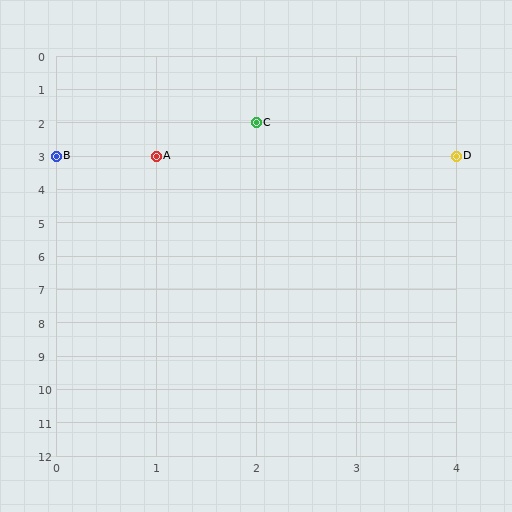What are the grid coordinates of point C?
Point C is at grid coordinates (2, 2).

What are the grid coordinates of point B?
Point B is at grid coordinates (0, 3).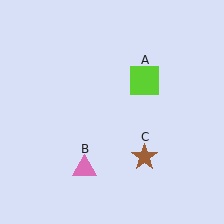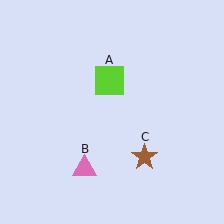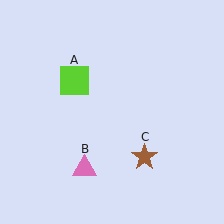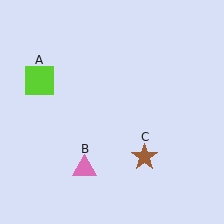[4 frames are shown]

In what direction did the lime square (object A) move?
The lime square (object A) moved left.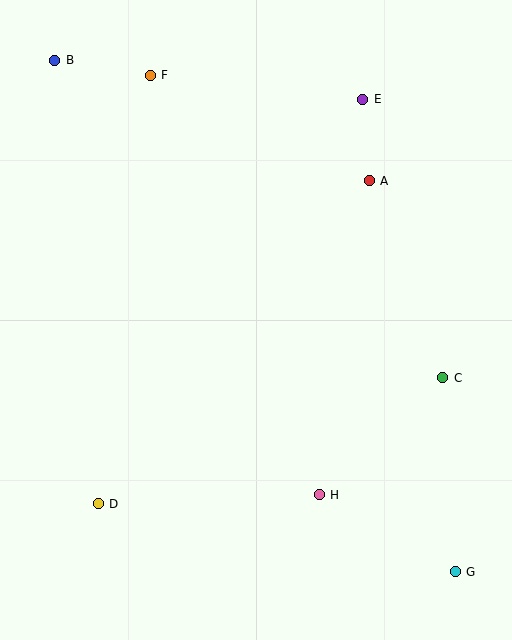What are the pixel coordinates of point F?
Point F is at (150, 75).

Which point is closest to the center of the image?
Point A at (369, 181) is closest to the center.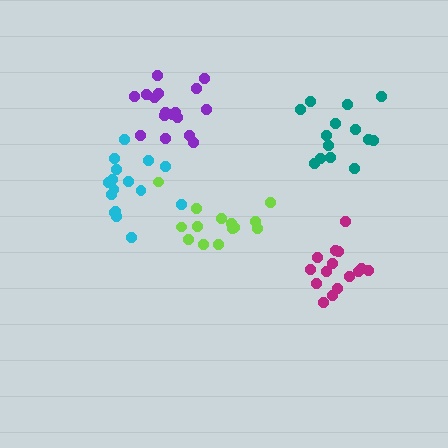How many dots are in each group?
Group 1: 15 dots, Group 2: 14 dots, Group 3: 14 dots, Group 4: 16 dots, Group 5: 17 dots (76 total).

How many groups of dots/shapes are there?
There are 5 groups.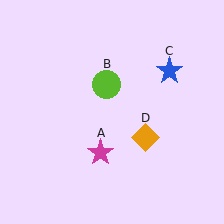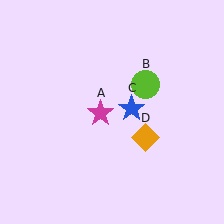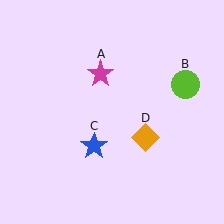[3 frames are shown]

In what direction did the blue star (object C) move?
The blue star (object C) moved down and to the left.